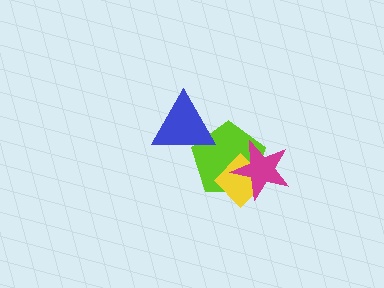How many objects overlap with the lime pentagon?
3 objects overlap with the lime pentagon.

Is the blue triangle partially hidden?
No, no other shape covers it.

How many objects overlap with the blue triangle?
1 object overlaps with the blue triangle.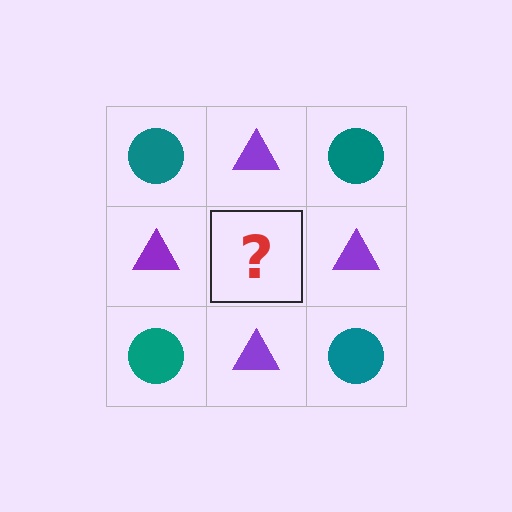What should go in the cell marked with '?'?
The missing cell should contain a teal circle.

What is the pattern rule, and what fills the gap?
The rule is that it alternates teal circle and purple triangle in a checkerboard pattern. The gap should be filled with a teal circle.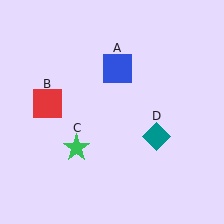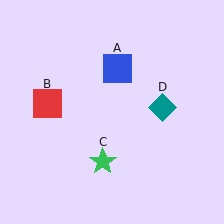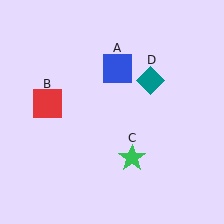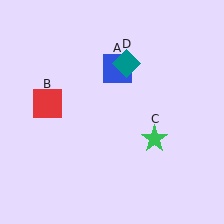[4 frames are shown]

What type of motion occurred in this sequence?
The green star (object C), teal diamond (object D) rotated counterclockwise around the center of the scene.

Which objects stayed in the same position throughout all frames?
Blue square (object A) and red square (object B) remained stationary.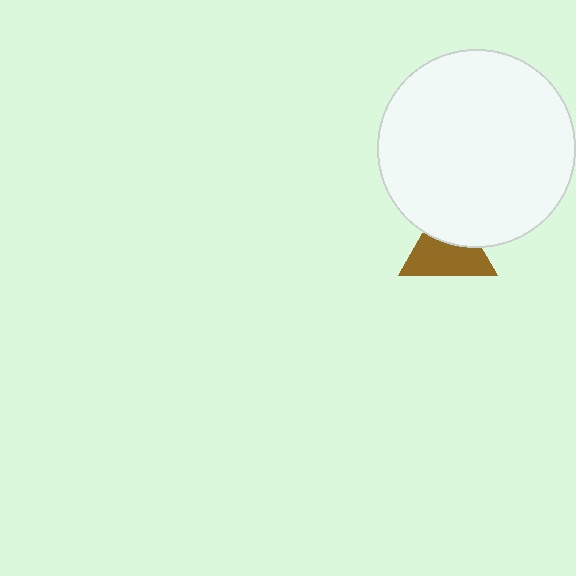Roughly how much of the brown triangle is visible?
About half of it is visible (roughly 61%).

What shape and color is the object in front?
The object in front is a white circle.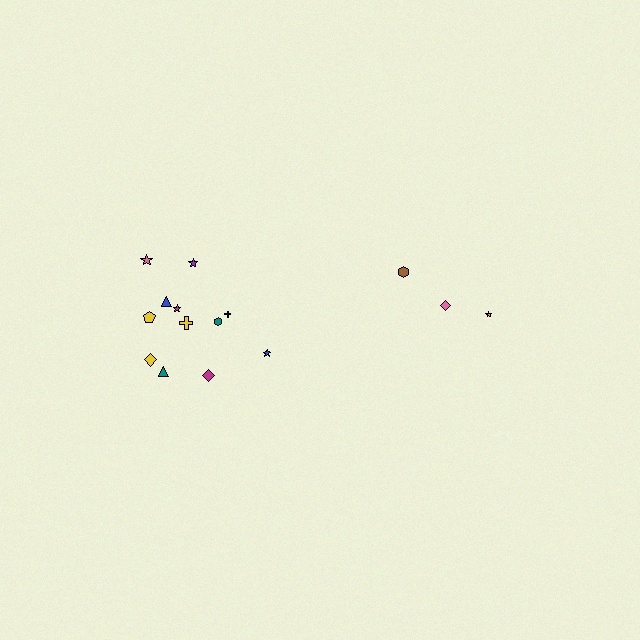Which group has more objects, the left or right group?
The left group.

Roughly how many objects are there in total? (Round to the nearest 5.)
Roughly 15 objects in total.